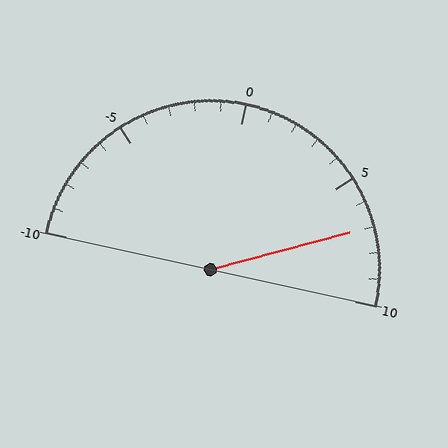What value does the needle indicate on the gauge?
The needle indicates approximately 7.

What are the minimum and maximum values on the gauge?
The gauge ranges from -10 to 10.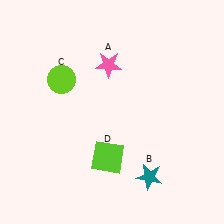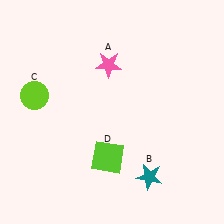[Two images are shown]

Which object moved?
The lime circle (C) moved left.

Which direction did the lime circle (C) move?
The lime circle (C) moved left.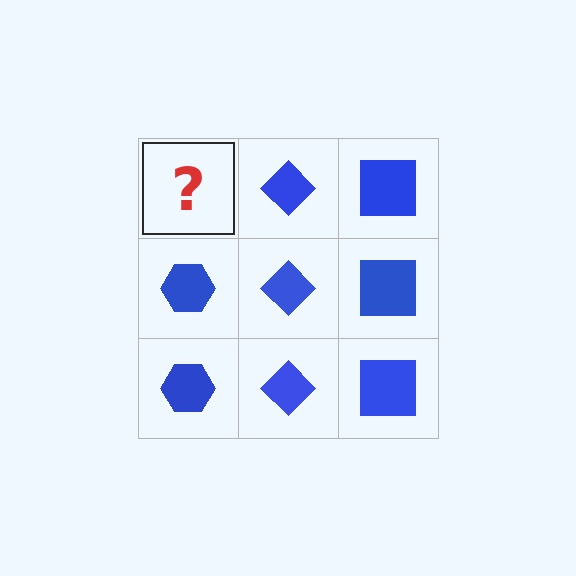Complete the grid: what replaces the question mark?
The question mark should be replaced with a blue hexagon.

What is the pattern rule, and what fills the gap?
The rule is that each column has a consistent shape. The gap should be filled with a blue hexagon.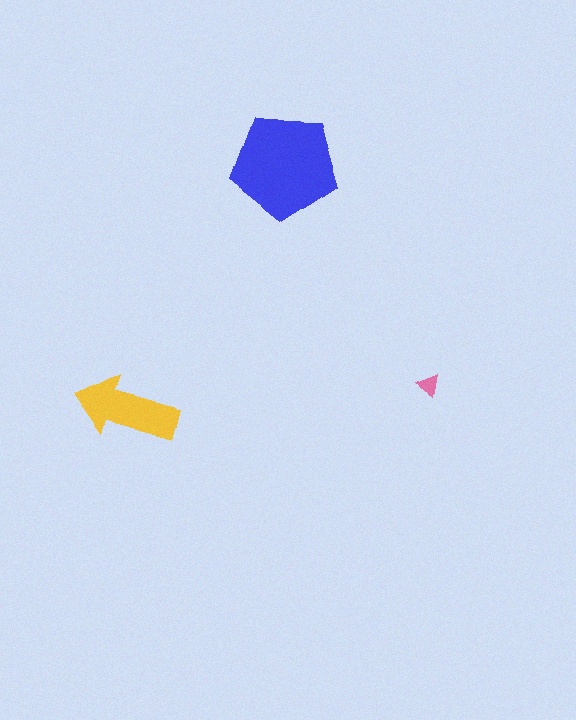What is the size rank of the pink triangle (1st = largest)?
3rd.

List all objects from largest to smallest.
The blue pentagon, the yellow arrow, the pink triangle.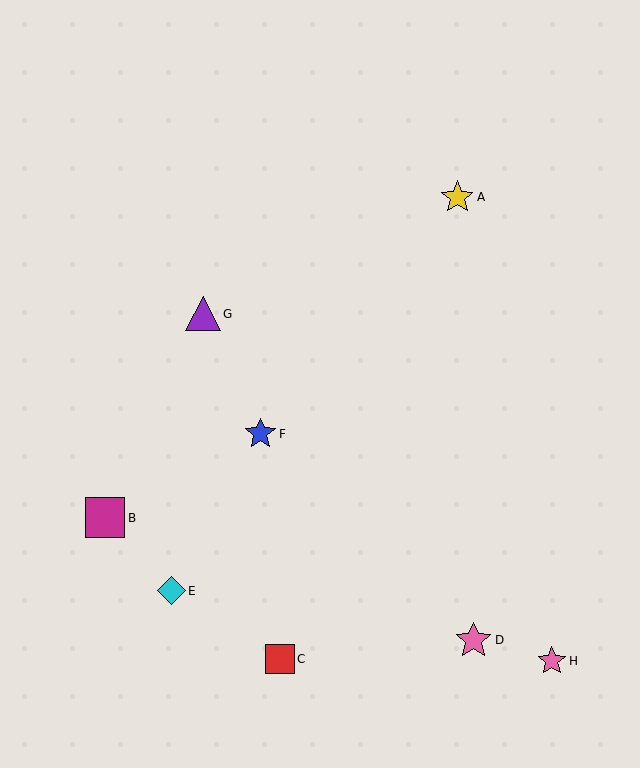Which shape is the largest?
The magenta square (labeled B) is the largest.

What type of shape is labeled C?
Shape C is a red square.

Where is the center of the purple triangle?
The center of the purple triangle is at (203, 314).